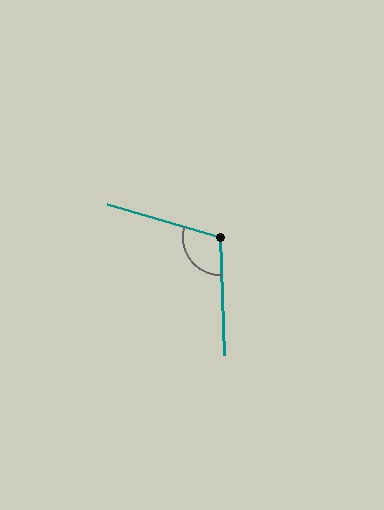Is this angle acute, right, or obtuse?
It is obtuse.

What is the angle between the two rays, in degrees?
Approximately 108 degrees.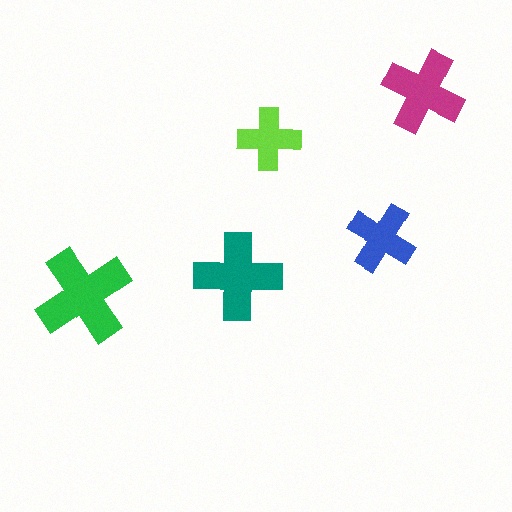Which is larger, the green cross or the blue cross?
The green one.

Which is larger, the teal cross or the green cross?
The green one.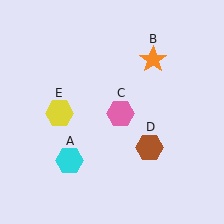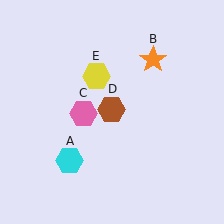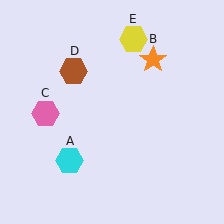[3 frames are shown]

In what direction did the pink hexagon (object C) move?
The pink hexagon (object C) moved left.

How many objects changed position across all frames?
3 objects changed position: pink hexagon (object C), brown hexagon (object D), yellow hexagon (object E).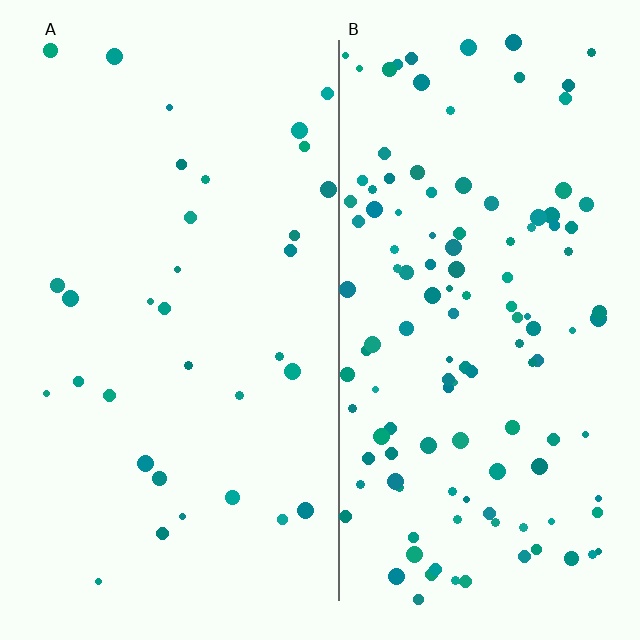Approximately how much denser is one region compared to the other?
Approximately 3.8× — region B over region A.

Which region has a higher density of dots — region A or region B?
B (the right).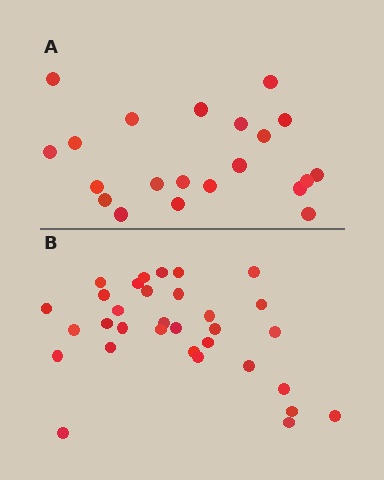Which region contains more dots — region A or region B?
Region B (the bottom region) has more dots.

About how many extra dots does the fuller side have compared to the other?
Region B has roughly 12 or so more dots than region A.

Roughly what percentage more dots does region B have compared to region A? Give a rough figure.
About 50% more.